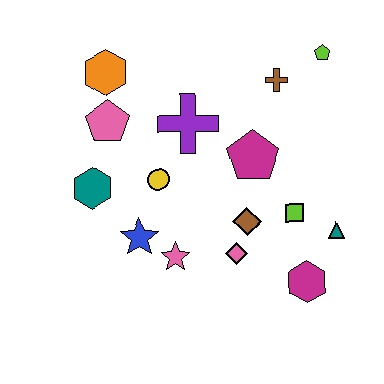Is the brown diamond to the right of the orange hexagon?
Yes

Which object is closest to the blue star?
The pink star is closest to the blue star.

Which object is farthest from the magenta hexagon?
The orange hexagon is farthest from the magenta hexagon.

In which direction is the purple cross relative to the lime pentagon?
The purple cross is to the left of the lime pentagon.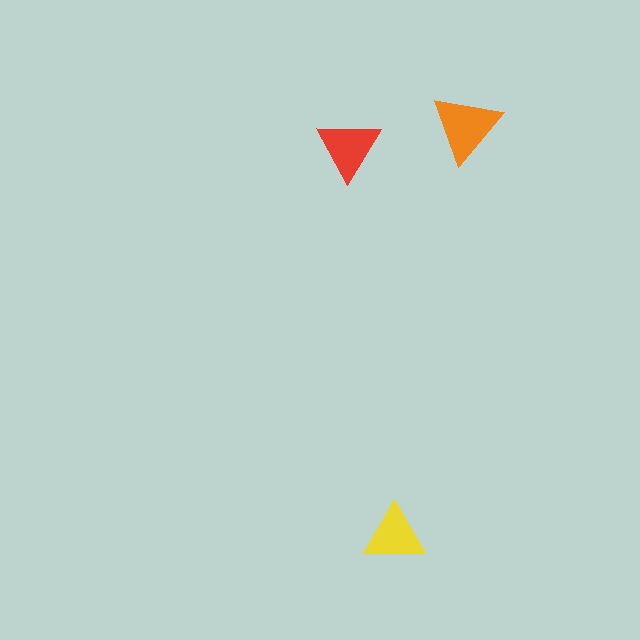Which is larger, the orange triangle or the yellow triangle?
The orange one.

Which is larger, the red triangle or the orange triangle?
The orange one.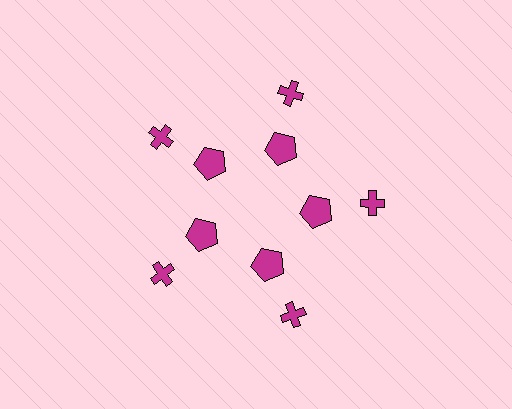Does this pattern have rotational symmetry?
Yes, this pattern has 5-fold rotational symmetry. It looks the same after rotating 72 degrees around the center.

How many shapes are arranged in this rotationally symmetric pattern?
There are 10 shapes, arranged in 5 groups of 2.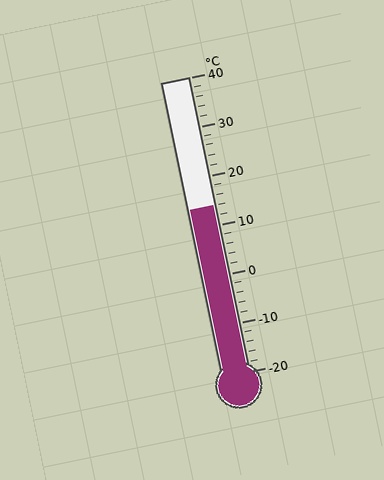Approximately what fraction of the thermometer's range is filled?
The thermometer is filled to approximately 55% of its range.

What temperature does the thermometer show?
The thermometer shows approximately 14°C.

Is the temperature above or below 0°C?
The temperature is above 0°C.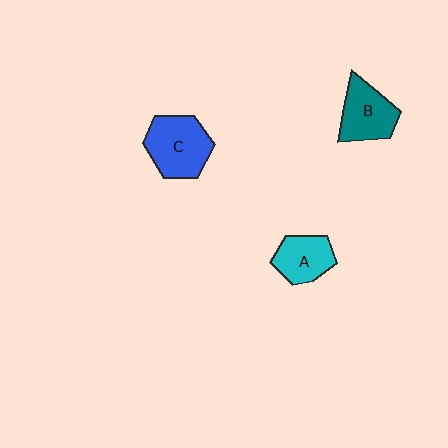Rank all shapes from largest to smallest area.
From largest to smallest: C (blue), B (teal), A (cyan).